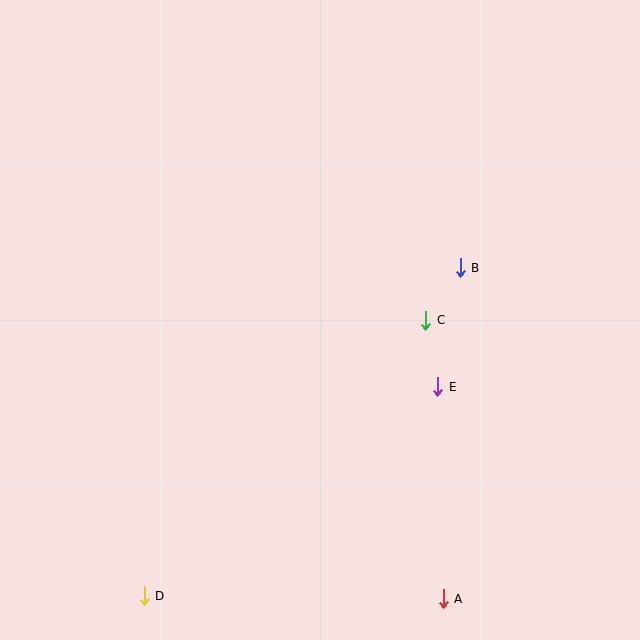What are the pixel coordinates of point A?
Point A is at (443, 599).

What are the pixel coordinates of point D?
Point D is at (144, 596).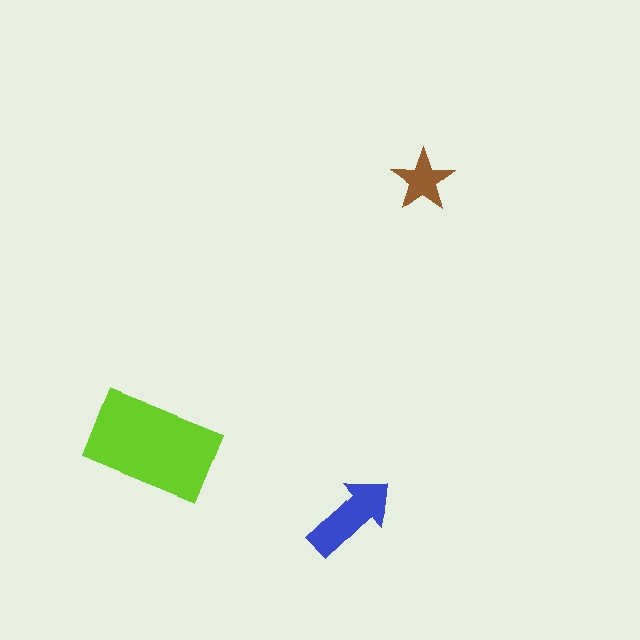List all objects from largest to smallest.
The lime rectangle, the blue arrow, the brown star.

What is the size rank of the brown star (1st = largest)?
3rd.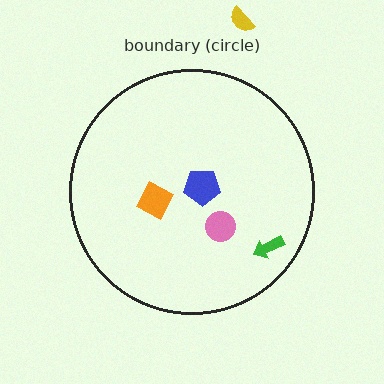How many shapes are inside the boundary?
4 inside, 1 outside.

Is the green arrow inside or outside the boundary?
Inside.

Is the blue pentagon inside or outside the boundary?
Inside.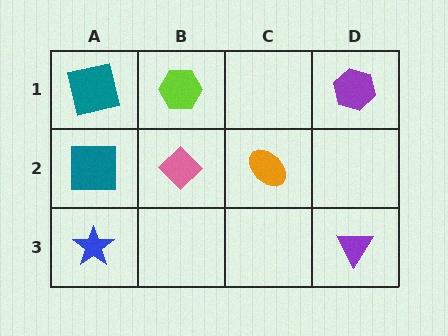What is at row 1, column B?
A lime hexagon.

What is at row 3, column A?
A blue star.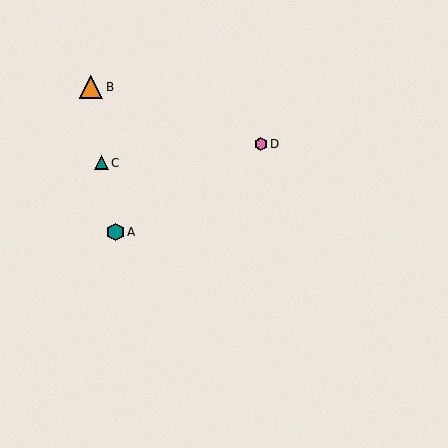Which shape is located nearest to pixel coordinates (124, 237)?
The teal hexagon (labeled A) at (115, 232) is nearest to that location.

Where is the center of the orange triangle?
The center of the orange triangle is at (91, 87).